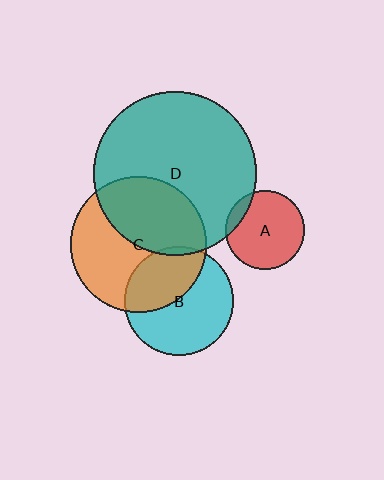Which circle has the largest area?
Circle D (teal).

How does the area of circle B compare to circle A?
Approximately 1.9 times.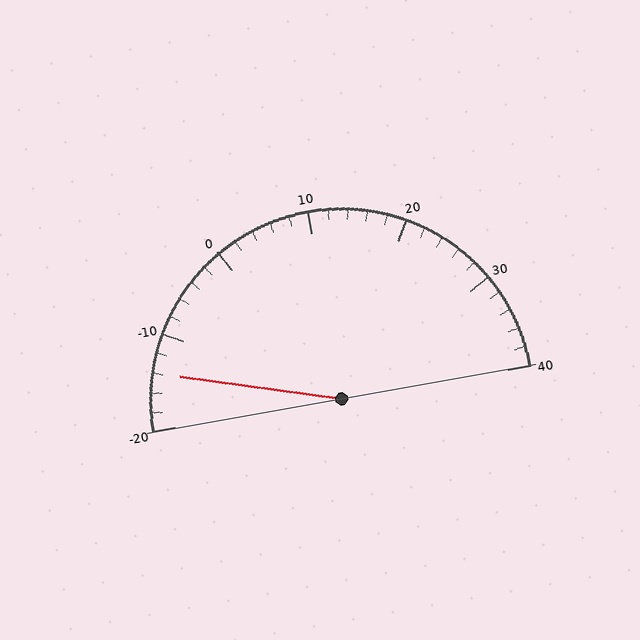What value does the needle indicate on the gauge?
The needle indicates approximately -14.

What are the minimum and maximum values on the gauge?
The gauge ranges from -20 to 40.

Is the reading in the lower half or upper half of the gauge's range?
The reading is in the lower half of the range (-20 to 40).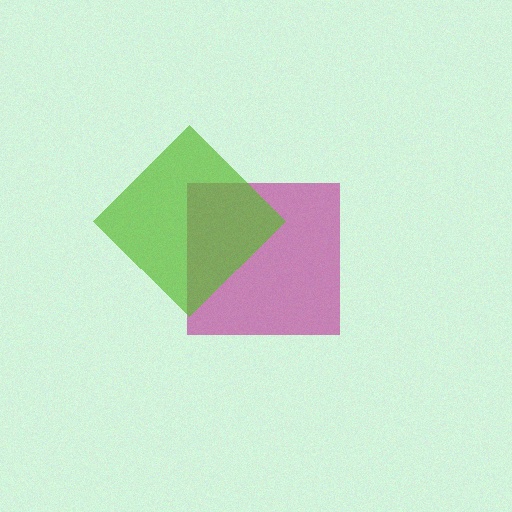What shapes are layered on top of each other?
The layered shapes are: a magenta square, a lime diamond.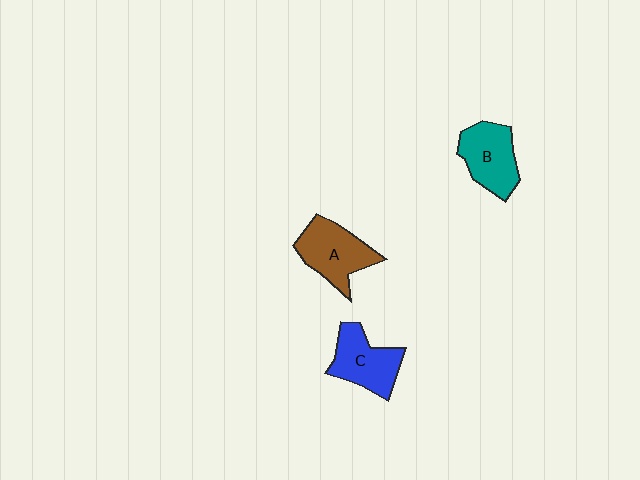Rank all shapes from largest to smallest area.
From largest to smallest: A (brown), B (teal), C (blue).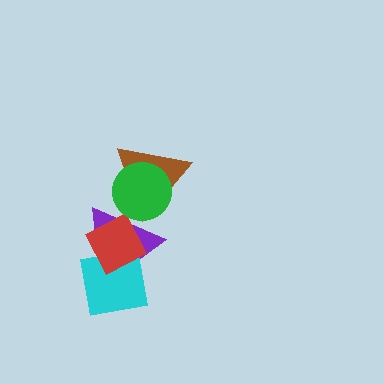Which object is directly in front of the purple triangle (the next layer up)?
The cyan square is directly in front of the purple triangle.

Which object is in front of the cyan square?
The red diamond is in front of the cyan square.